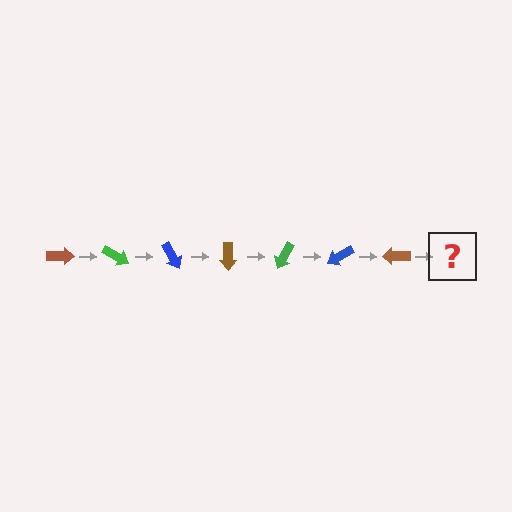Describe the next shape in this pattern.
It should be a green arrow, rotated 210 degrees from the start.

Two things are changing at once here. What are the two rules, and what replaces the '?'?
The two rules are that it rotates 30 degrees each step and the color cycles through brown, green, and blue. The '?' should be a green arrow, rotated 210 degrees from the start.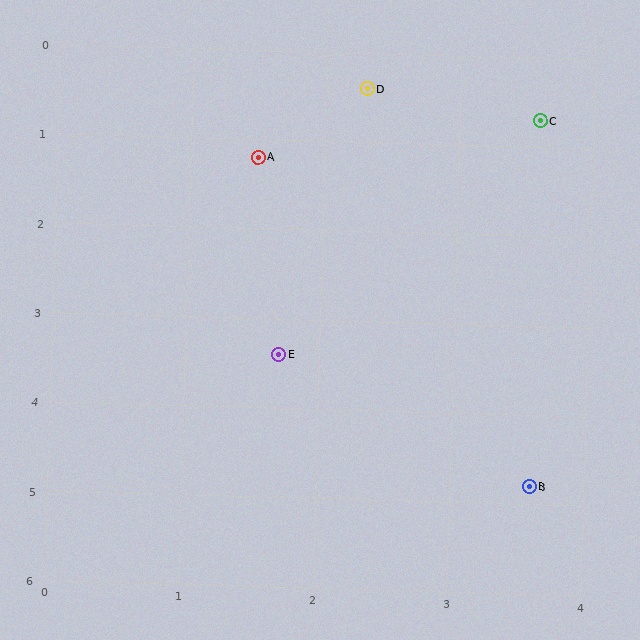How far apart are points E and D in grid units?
Points E and D are about 3.1 grid units apart.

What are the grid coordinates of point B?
Point B is at approximately (3.6, 4.8).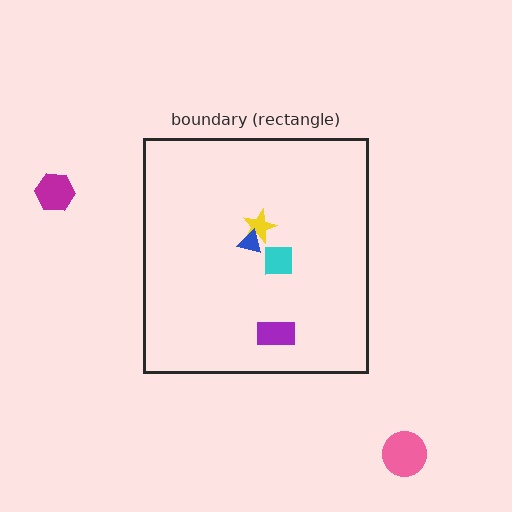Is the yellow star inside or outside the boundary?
Inside.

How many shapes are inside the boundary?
4 inside, 2 outside.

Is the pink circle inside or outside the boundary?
Outside.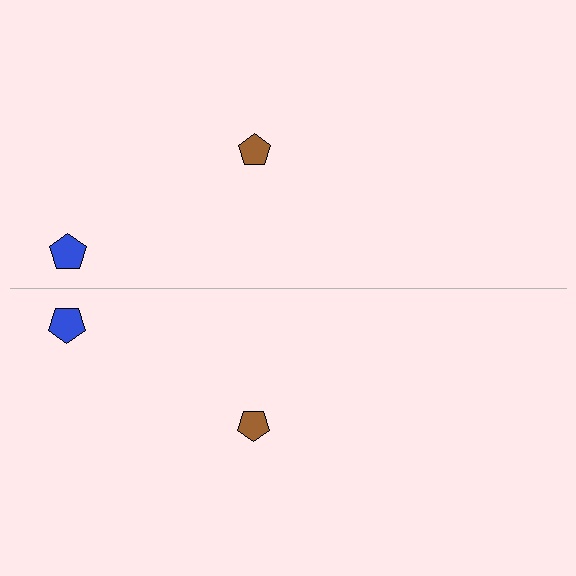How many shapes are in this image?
There are 4 shapes in this image.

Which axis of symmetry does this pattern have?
The pattern has a horizontal axis of symmetry running through the center of the image.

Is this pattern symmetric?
Yes, this pattern has bilateral (reflection) symmetry.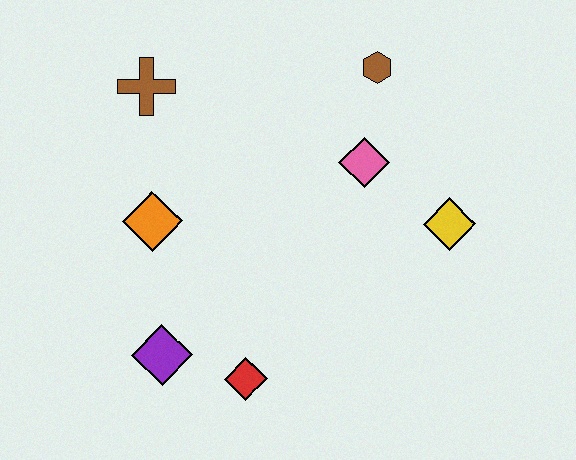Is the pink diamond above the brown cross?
No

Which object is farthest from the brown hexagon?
The purple diamond is farthest from the brown hexagon.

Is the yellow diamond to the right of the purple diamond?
Yes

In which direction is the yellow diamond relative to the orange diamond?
The yellow diamond is to the right of the orange diamond.